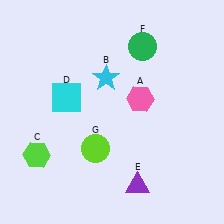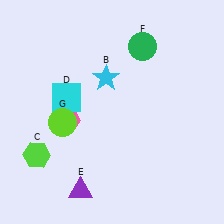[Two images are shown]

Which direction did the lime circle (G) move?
The lime circle (G) moved left.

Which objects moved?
The objects that moved are: the pink hexagon (A), the purple triangle (E), the lime circle (G).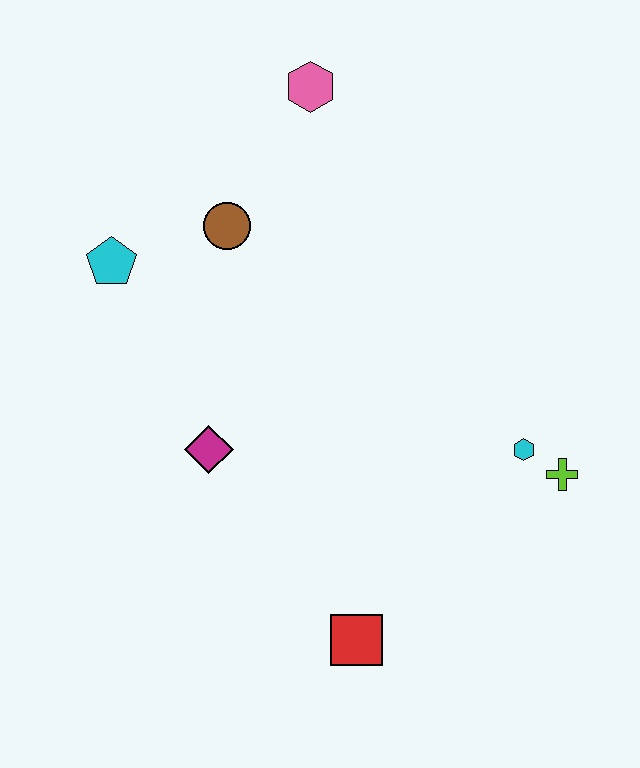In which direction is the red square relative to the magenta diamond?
The red square is below the magenta diamond.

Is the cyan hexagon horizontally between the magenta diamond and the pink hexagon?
No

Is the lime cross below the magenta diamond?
Yes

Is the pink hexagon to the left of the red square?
Yes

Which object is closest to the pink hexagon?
The brown circle is closest to the pink hexagon.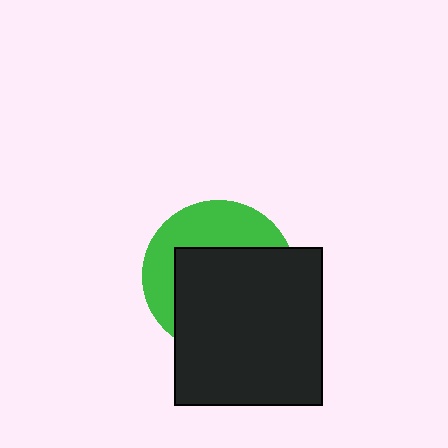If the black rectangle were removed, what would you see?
You would see the complete green circle.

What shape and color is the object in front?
The object in front is a black rectangle.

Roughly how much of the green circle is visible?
A small part of it is visible (roughly 39%).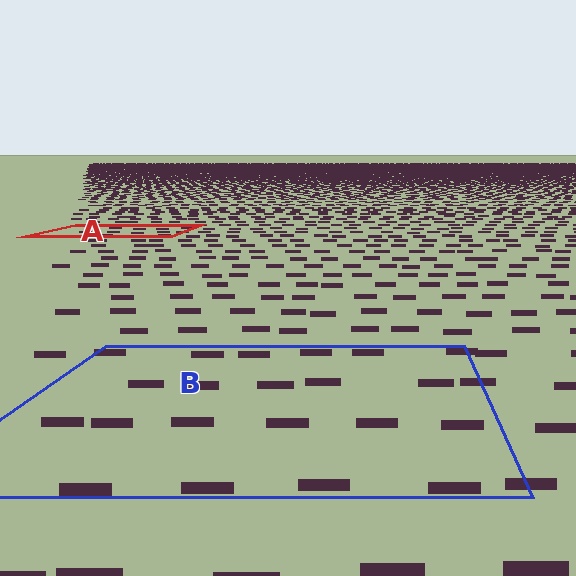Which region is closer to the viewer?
Region B is closer. The texture elements there are larger and more spread out.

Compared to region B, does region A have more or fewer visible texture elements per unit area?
Region A has more texture elements per unit area — they are packed more densely because it is farther away.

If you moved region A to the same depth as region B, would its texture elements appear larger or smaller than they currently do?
They would appear larger. At a closer depth, the same texture elements are projected at a bigger on-screen size.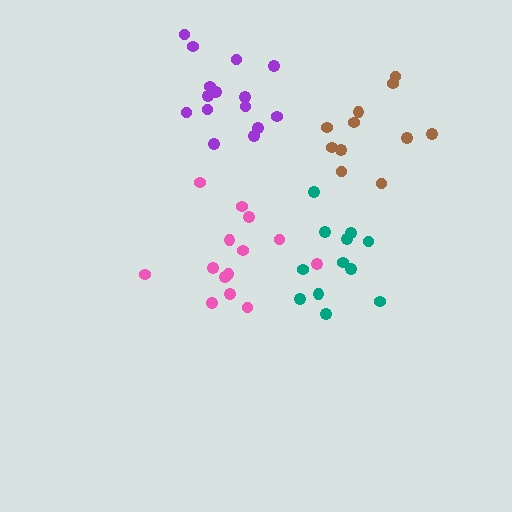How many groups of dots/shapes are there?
There are 4 groups.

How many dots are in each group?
Group 1: 12 dots, Group 2: 14 dots, Group 3: 15 dots, Group 4: 11 dots (52 total).